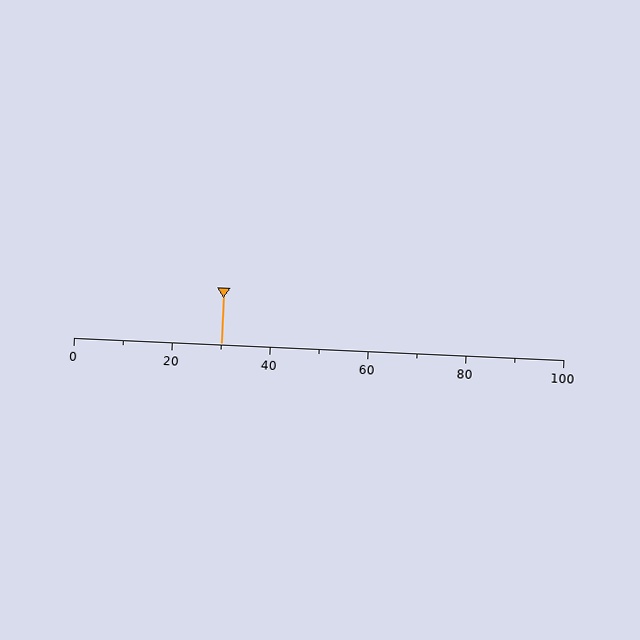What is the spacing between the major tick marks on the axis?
The major ticks are spaced 20 apart.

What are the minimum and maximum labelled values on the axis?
The axis runs from 0 to 100.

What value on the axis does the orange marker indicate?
The marker indicates approximately 30.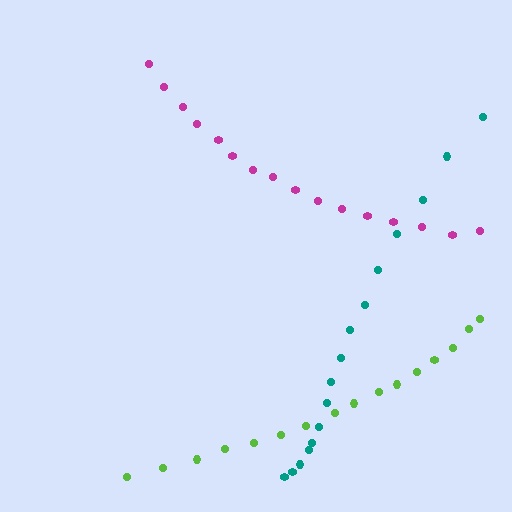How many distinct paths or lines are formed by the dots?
There are 3 distinct paths.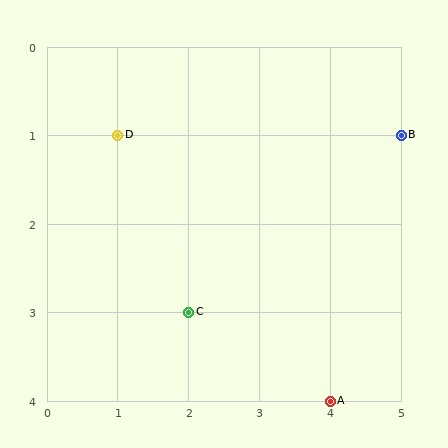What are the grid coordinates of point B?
Point B is at grid coordinates (5, 1).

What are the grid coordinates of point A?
Point A is at grid coordinates (4, 4).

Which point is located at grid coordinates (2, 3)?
Point C is at (2, 3).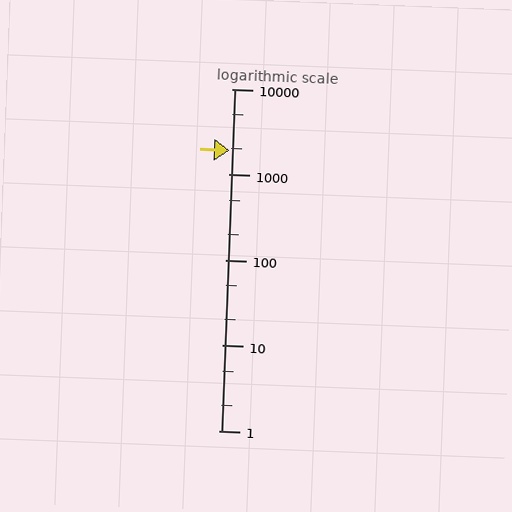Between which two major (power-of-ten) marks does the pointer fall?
The pointer is between 1000 and 10000.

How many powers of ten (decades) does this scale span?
The scale spans 4 decades, from 1 to 10000.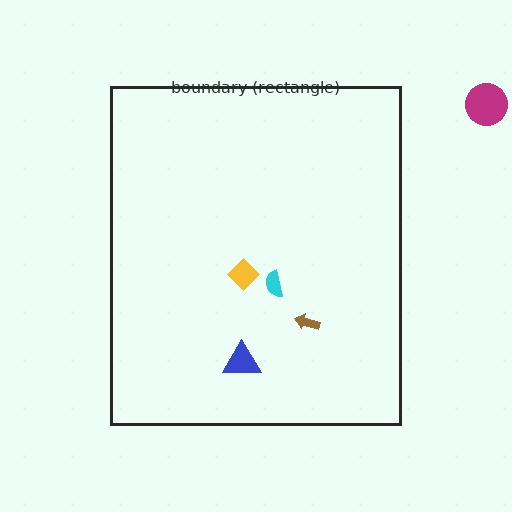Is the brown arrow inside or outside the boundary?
Inside.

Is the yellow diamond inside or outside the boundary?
Inside.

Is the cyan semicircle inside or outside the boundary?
Inside.